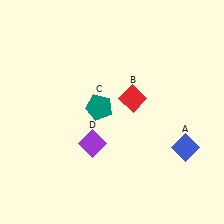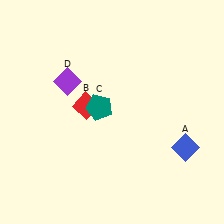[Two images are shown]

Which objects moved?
The objects that moved are: the red diamond (B), the purple diamond (D).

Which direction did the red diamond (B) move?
The red diamond (B) moved left.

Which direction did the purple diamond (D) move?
The purple diamond (D) moved up.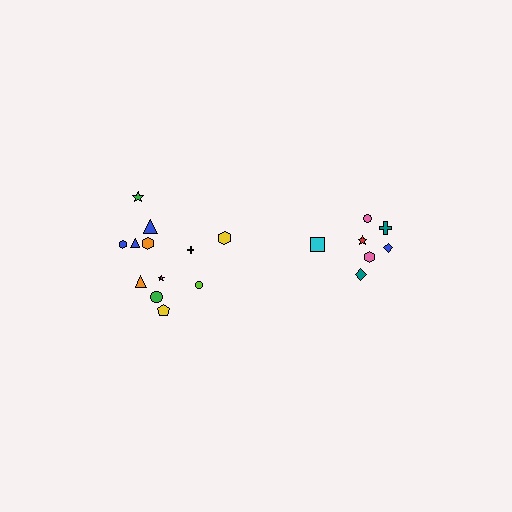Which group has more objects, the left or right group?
The left group.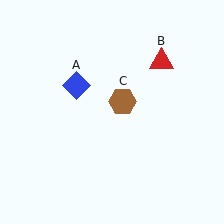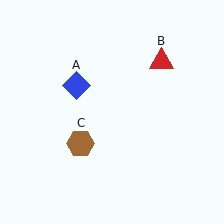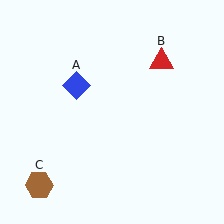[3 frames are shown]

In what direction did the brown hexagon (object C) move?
The brown hexagon (object C) moved down and to the left.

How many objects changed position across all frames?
1 object changed position: brown hexagon (object C).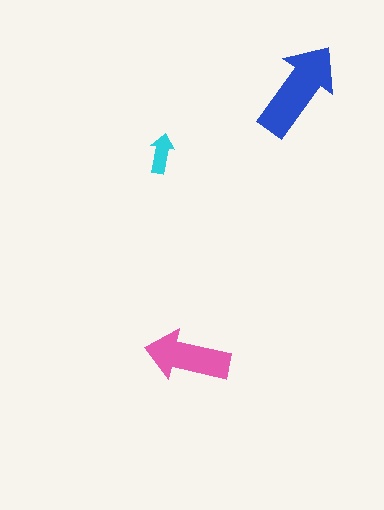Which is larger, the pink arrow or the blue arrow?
The blue one.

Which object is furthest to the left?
The cyan arrow is leftmost.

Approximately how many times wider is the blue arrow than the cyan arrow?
About 2.5 times wider.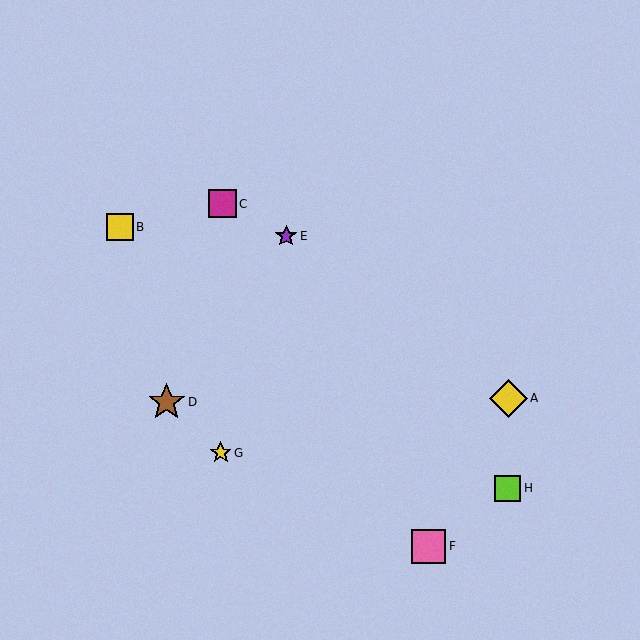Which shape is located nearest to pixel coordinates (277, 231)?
The purple star (labeled E) at (286, 236) is nearest to that location.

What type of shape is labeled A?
Shape A is a yellow diamond.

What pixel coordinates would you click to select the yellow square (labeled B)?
Click at (120, 227) to select the yellow square B.